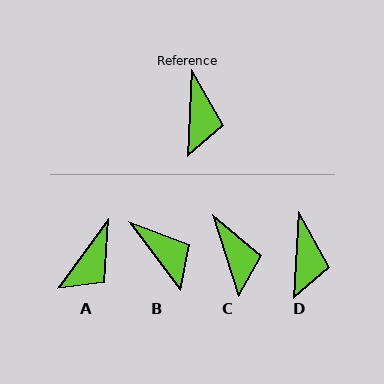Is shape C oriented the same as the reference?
No, it is off by about 21 degrees.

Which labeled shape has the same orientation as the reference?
D.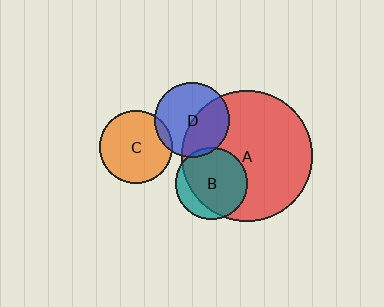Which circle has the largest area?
Circle A (red).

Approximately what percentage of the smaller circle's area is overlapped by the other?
Approximately 5%.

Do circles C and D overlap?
Yes.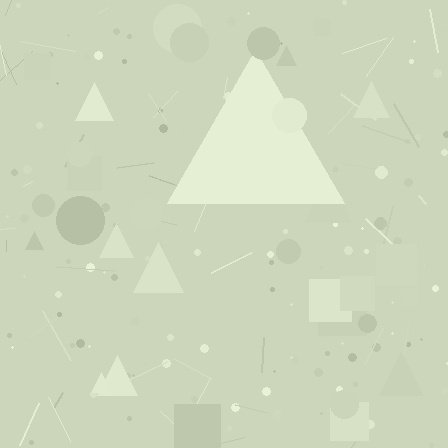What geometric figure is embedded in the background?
A triangle is embedded in the background.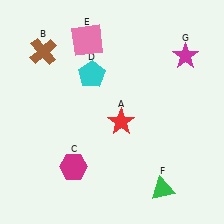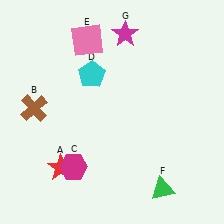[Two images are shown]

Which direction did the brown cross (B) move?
The brown cross (B) moved down.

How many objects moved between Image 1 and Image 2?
3 objects moved between the two images.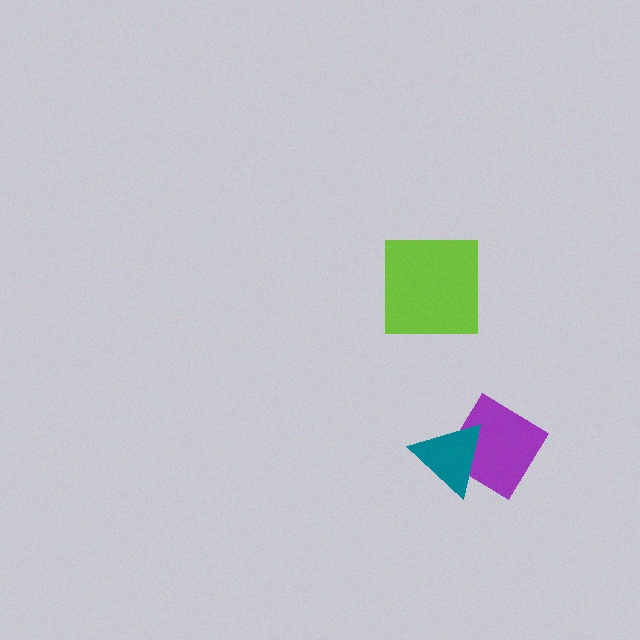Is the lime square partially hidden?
No, no other shape covers it.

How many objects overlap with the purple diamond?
1 object overlaps with the purple diamond.